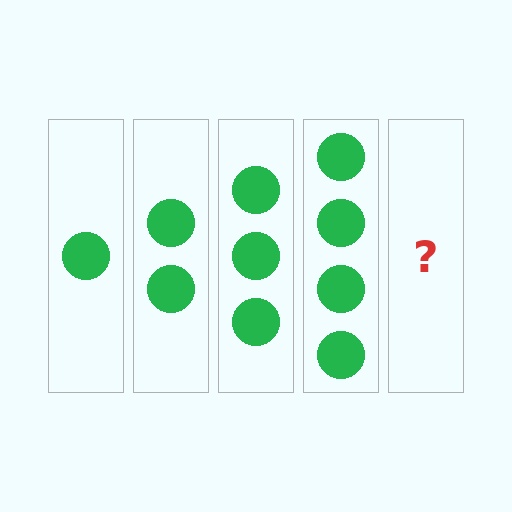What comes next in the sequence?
The next element should be 5 circles.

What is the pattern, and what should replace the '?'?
The pattern is that each step adds one more circle. The '?' should be 5 circles.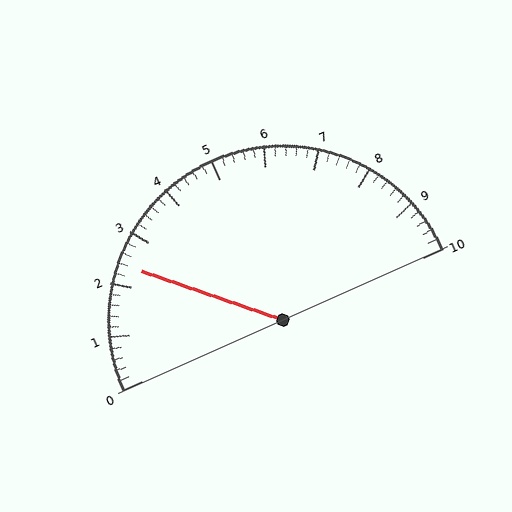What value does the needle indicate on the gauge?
The needle indicates approximately 2.4.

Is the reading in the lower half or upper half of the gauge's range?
The reading is in the lower half of the range (0 to 10).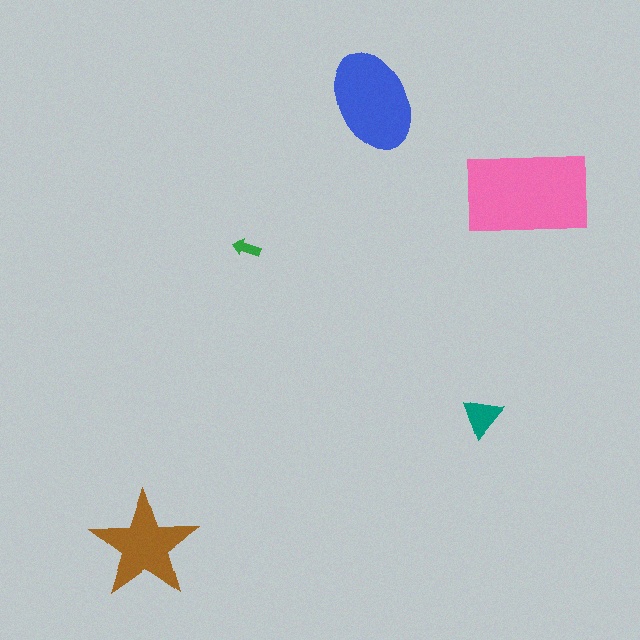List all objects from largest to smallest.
The pink rectangle, the blue ellipse, the brown star, the teal triangle, the green arrow.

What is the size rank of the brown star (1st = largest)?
3rd.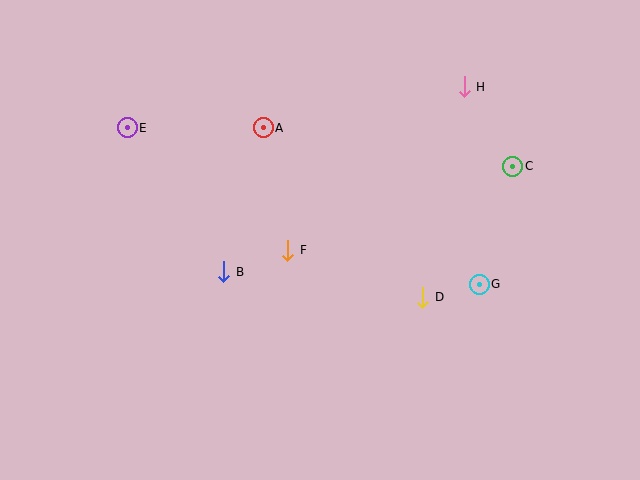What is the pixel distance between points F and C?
The distance between F and C is 240 pixels.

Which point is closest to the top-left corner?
Point E is closest to the top-left corner.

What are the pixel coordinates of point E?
Point E is at (127, 128).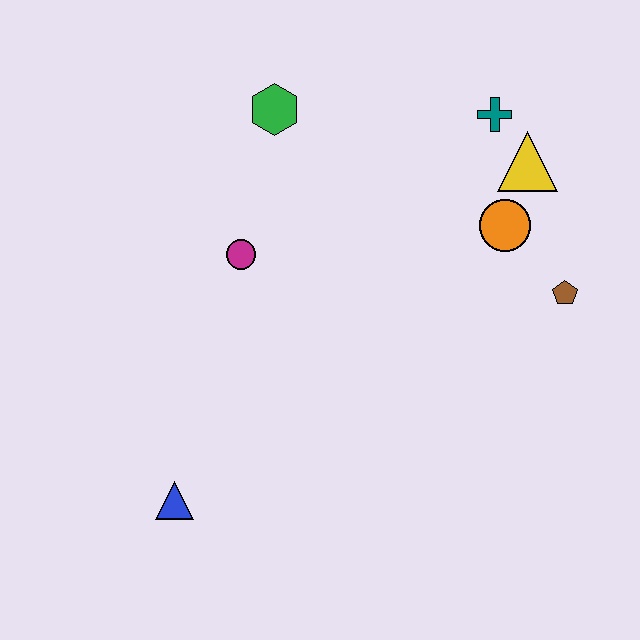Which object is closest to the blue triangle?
The magenta circle is closest to the blue triangle.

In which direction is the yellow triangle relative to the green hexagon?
The yellow triangle is to the right of the green hexagon.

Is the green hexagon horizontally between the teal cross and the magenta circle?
Yes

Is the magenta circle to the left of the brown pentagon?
Yes